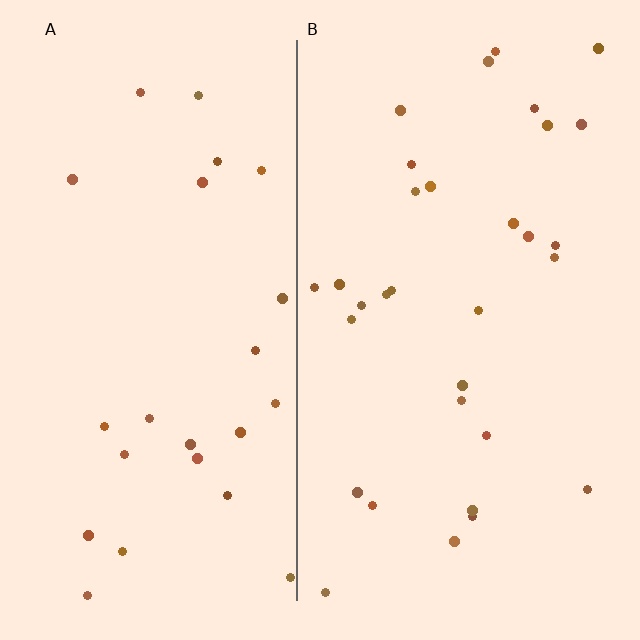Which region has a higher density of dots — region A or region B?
B (the right).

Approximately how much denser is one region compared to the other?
Approximately 1.3× — region B over region A.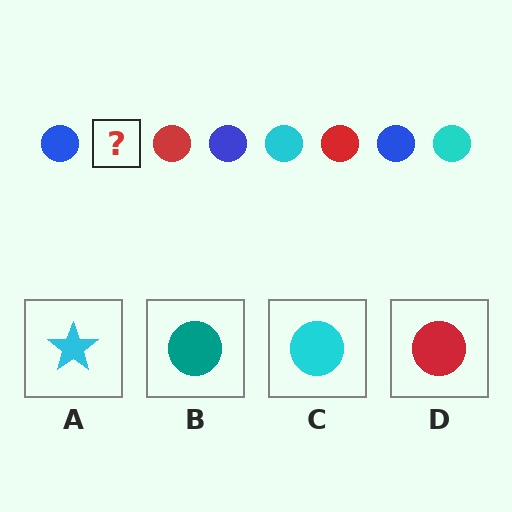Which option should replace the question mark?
Option C.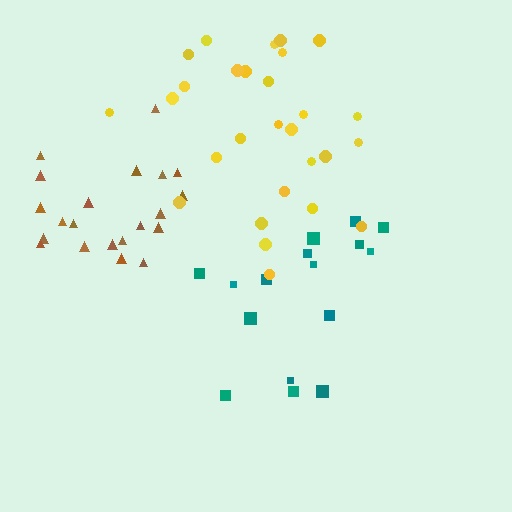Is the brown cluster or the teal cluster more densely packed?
Brown.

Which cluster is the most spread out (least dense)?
Teal.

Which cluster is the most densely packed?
Brown.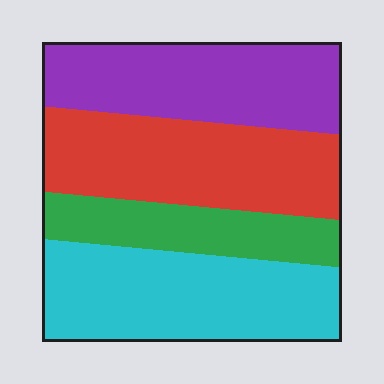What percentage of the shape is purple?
Purple takes up about one quarter (1/4) of the shape.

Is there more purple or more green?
Purple.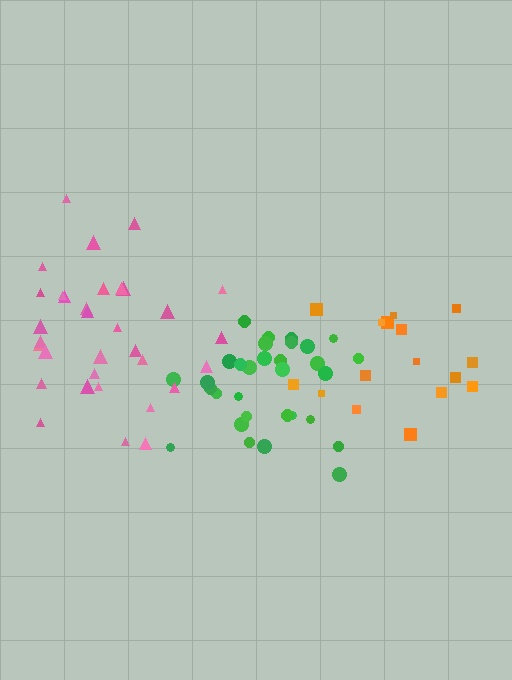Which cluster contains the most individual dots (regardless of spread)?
Pink (34).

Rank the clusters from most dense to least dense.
green, pink, orange.